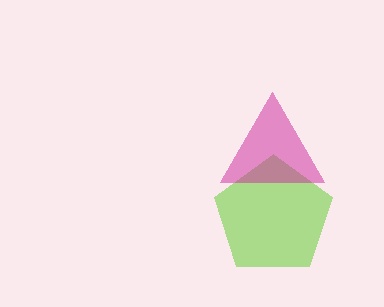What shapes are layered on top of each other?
The layered shapes are: a lime pentagon, a magenta triangle.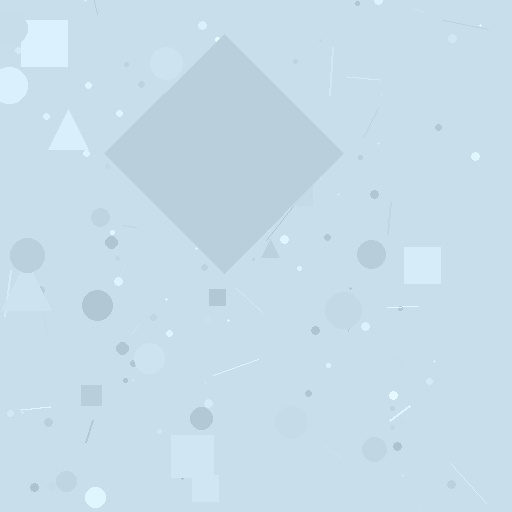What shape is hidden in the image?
A diamond is hidden in the image.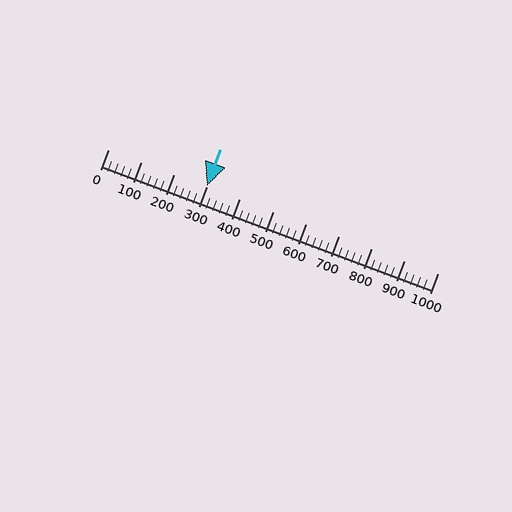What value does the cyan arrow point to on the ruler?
The cyan arrow points to approximately 300.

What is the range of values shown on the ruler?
The ruler shows values from 0 to 1000.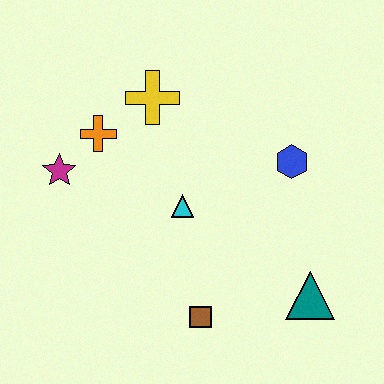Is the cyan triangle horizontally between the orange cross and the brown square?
Yes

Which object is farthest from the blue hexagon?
The magenta star is farthest from the blue hexagon.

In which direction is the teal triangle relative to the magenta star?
The teal triangle is to the right of the magenta star.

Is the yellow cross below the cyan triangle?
No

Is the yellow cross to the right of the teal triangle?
No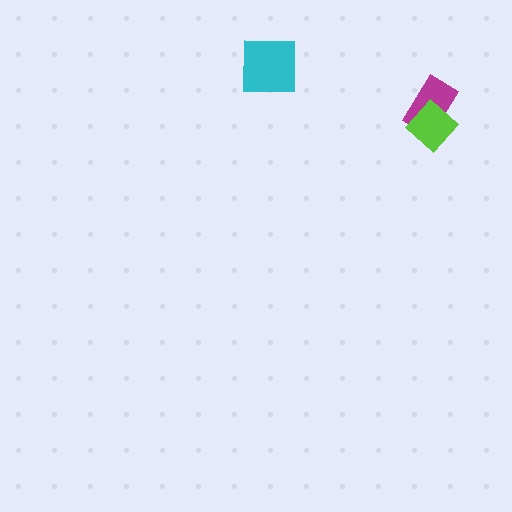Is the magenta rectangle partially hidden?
Yes, it is partially covered by another shape.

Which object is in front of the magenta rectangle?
The lime diamond is in front of the magenta rectangle.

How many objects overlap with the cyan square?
0 objects overlap with the cyan square.